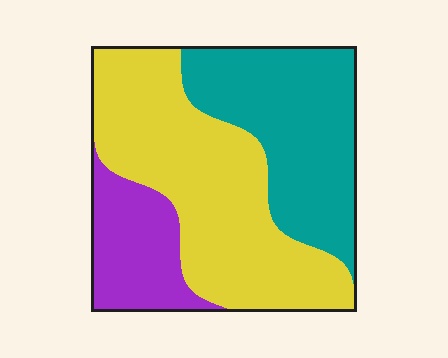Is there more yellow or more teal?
Yellow.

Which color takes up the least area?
Purple, at roughly 20%.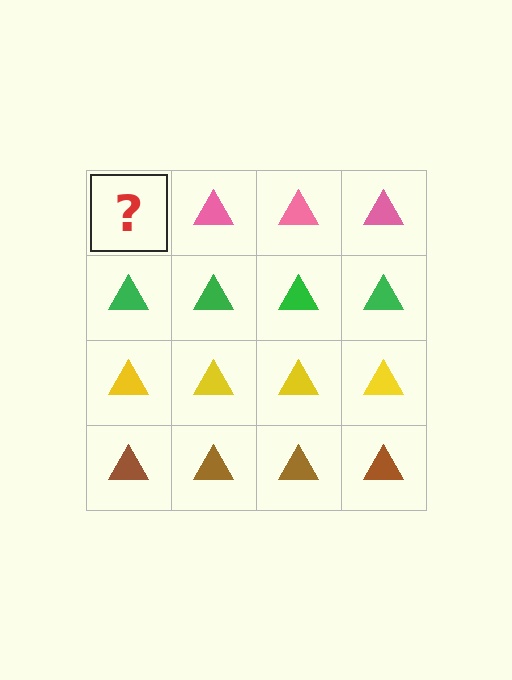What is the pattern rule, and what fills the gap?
The rule is that each row has a consistent color. The gap should be filled with a pink triangle.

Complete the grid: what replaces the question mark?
The question mark should be replaced with a pink triangle.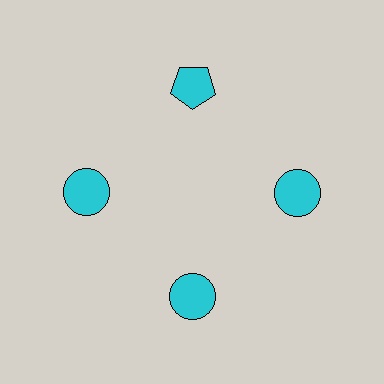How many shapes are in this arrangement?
There are 4 shapes arranged in a ring pattern.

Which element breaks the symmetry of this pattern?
The cyan pentagon at roughly the 12 o'clock position breaks the symmetry. All other shapes are cyan circles.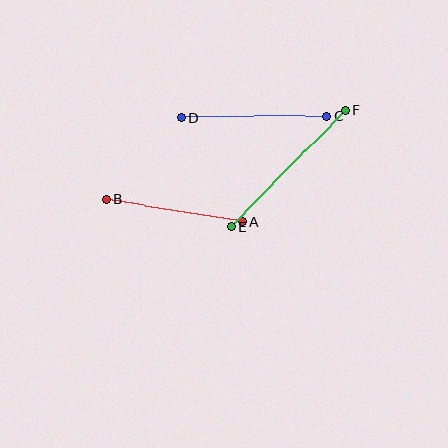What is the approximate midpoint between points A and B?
The midpoint is at approximately (174, 211) pixels.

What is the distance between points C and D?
The distance is approximately 145 pixels.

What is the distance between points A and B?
The distance is approximately 138 pixels.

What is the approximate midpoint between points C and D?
The midpoint is at approximately (254, 117) pixels.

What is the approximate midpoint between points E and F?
The midpoint is at approximately (288, 168) pixels.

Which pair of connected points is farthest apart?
Points E and F are farthest apart.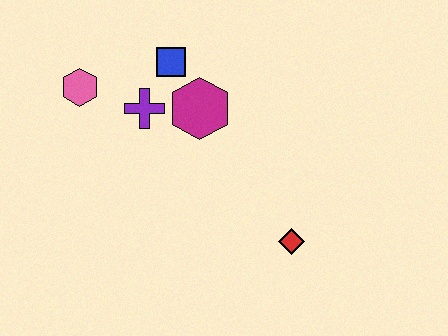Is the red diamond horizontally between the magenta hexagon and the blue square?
No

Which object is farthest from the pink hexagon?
The red diamond is farthest from the pink hexagon.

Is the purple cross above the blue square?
No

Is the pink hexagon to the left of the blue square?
Yes